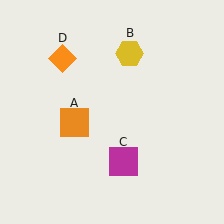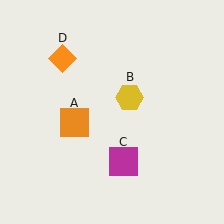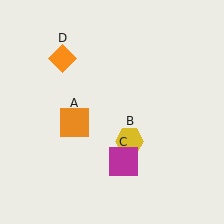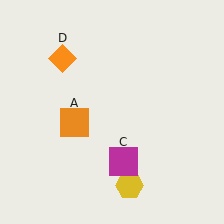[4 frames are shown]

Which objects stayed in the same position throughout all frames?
Orange square (object A) and magenta square (object C) and orange diamond (object D) remained stationary.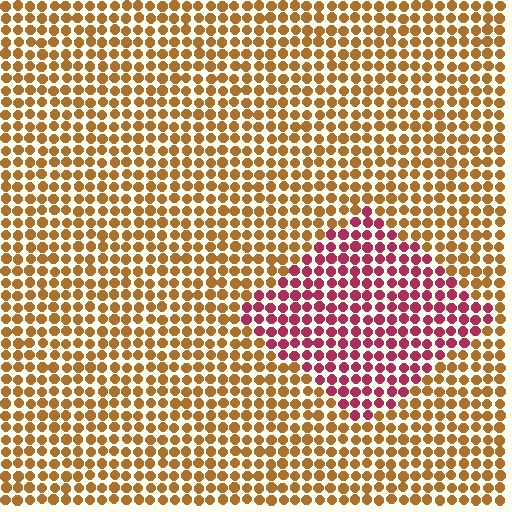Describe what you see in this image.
The image is filled with small brown elements in a uniform arrangement. A diamond-shaped region is visible where the elements are tinted to a slightly different hue, forming a subtle color boundary.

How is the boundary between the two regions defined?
The boundary is defined purely by a slight shift in hue (about 55 degrees). Spacing, size, and orientation are identical on both sides.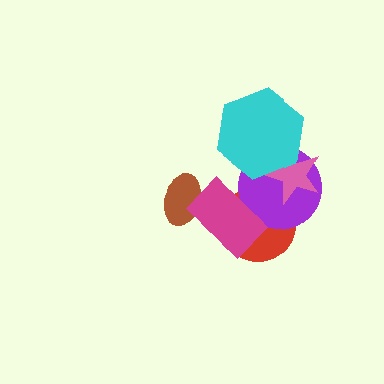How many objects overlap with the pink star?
3 objects overlap with the pink star.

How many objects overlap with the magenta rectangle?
3 objects overlap with the magenta rectangle.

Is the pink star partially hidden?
Yes, it is partially covered by another shape.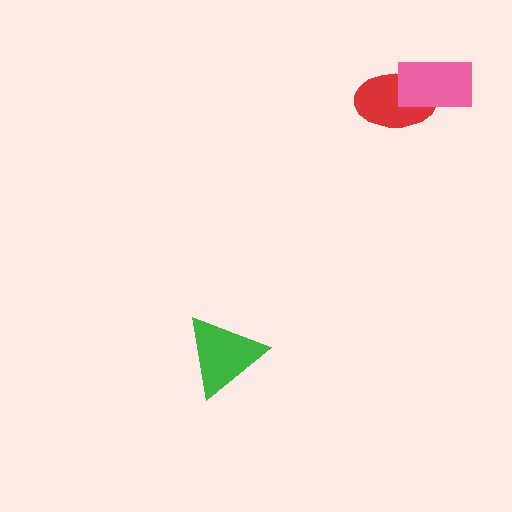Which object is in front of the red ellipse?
The pink rectangle is in front of the red ellipse.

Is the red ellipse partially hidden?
Yes, it is partially covered by another shape.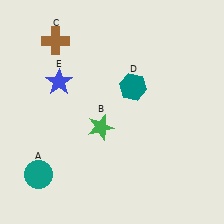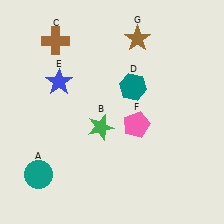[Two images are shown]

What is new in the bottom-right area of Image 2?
A pink pentagon (F) was added in the bottom-right area of Image 2.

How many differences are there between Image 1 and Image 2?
There are 2 differences between the two images.